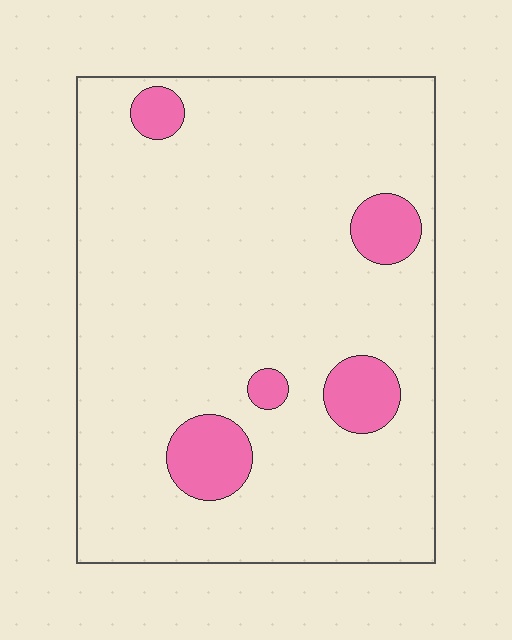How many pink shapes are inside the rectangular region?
5.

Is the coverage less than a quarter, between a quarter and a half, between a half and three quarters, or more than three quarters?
Less than a quarter.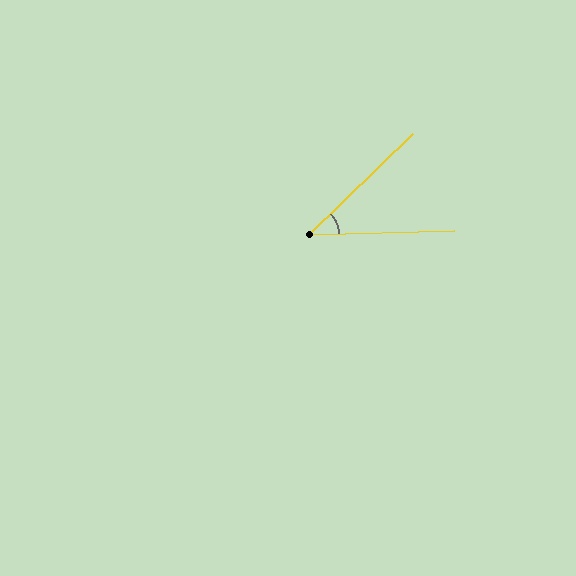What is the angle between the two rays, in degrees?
Approximately 42 degrees.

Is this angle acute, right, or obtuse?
It is acute.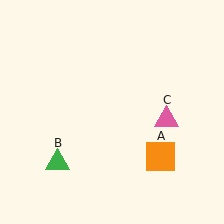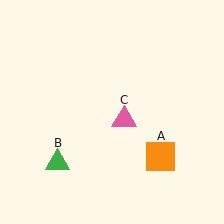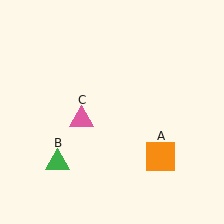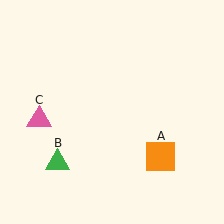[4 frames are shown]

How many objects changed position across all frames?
1 object changed position: pink triangle (object C).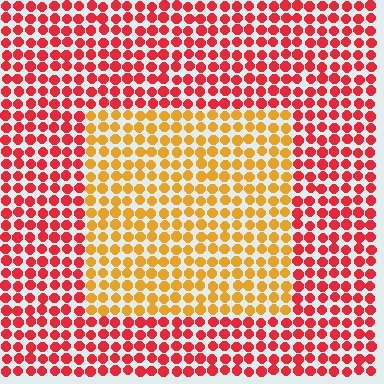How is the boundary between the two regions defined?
The boundary is defined purely by a slight shift in hue (about 46 degrees). Spacing, size, and orientation are identical on both sides.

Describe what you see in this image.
The image is filled with small red elements in a uniform arrangement. A rectangle-shaped region is visible where the elements are tinted to a slightly different hue, forming a subtle color boundary.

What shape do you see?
I see a rectangle.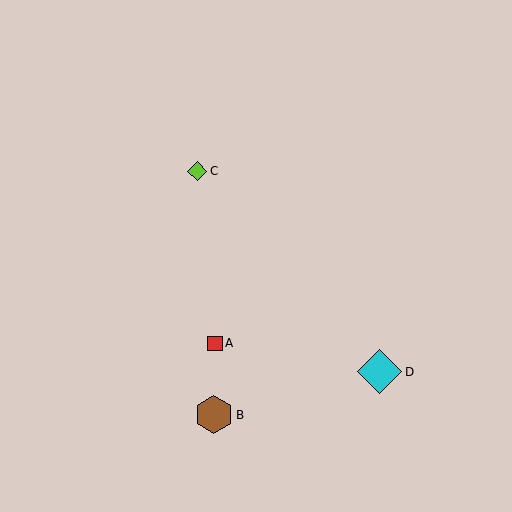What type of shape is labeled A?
Shape A is a red square.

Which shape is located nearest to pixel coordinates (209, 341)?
The red square (labeled A) at (215, 343) is nearest to that location.